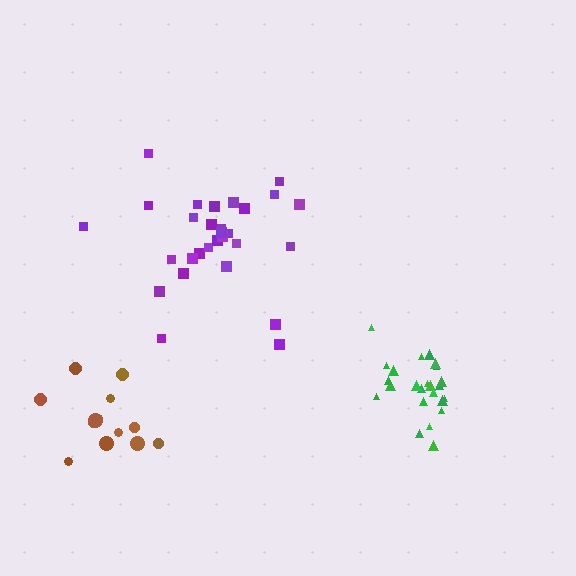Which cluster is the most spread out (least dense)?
Purple.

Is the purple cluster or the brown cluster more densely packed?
Brown.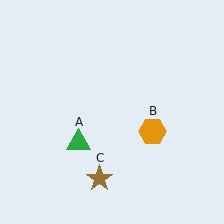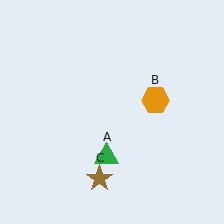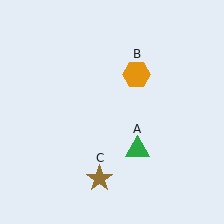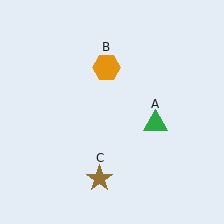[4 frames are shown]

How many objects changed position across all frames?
2 objects changed position: green triangle (object A), orange hexagon (object B).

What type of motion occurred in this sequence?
The green triangle (object A), orange hexagon (object B) rotated counterclockwise around the center of the scene.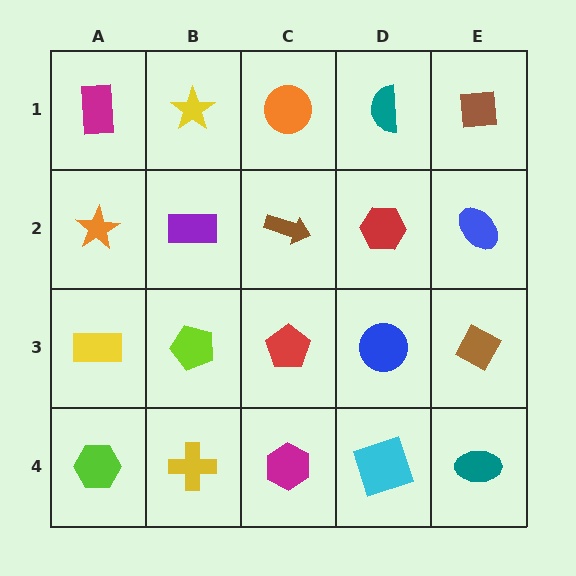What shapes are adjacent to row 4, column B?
A lime pentagon (row 3, column B), a lime hexagon (row 4, column A), a magenta hexagon (row 4, column C).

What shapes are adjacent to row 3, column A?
An orange star (row 2, column A), a lime hexagon (row 4, column A), a lime pentagon (row 3, column B).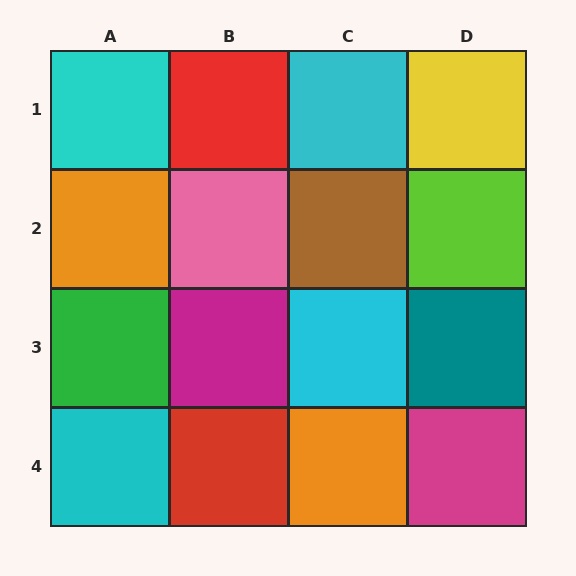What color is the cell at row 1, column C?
Cyan.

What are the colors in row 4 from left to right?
Cyan, red, orange, magenta.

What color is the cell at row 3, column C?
Cyan.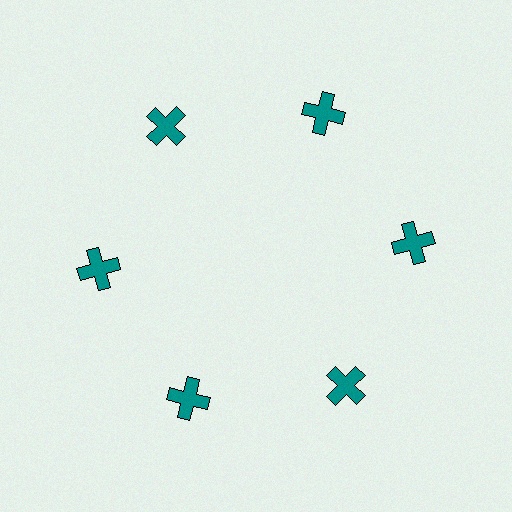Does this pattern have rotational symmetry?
Yes, this pattern has 6-fold rotational symmetry. It looks the same after rotating 60 degrees around the center.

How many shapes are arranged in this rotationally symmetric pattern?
There are 6 shapes, arranged in 6 groups of 1.